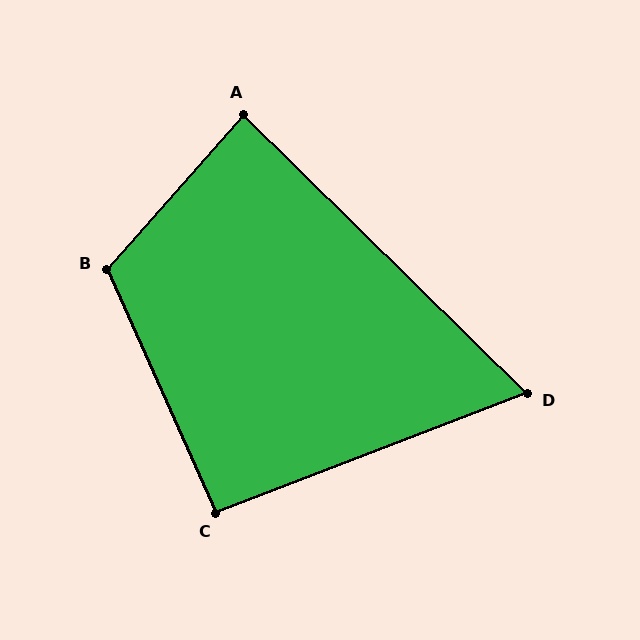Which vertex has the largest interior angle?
B, at approximately 114 degrees.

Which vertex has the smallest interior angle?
D, at approximately 66 degrees.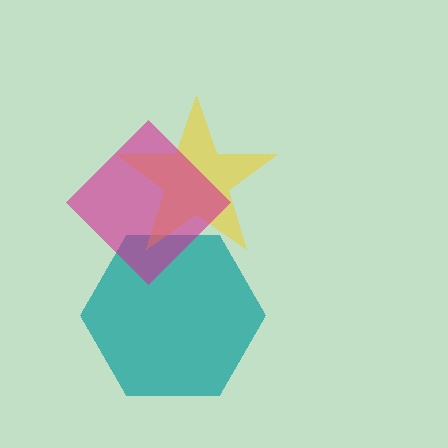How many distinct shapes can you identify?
There are 3 distinct shapes: a teal hexagon, a yellow star, a magenta diamond.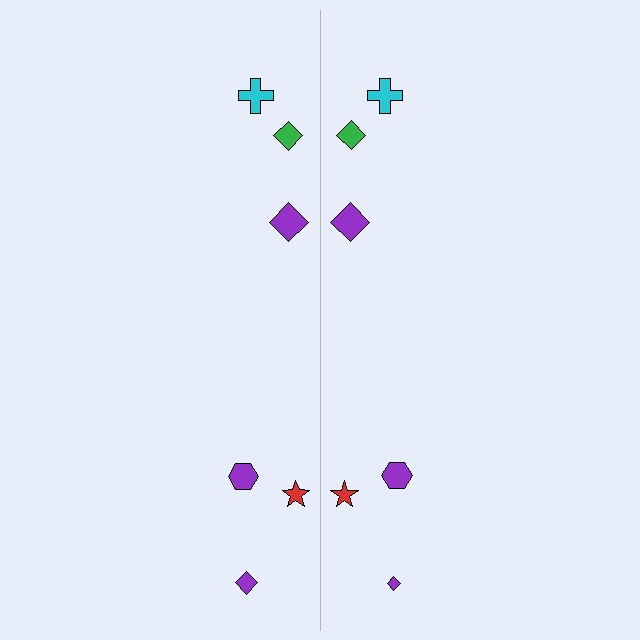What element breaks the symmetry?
The purple diamond on the right side has a different size than its mirror counterpart.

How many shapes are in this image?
There are 12 shapes in this image.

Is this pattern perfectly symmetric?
No, the pattern is not perfectly symmetric. The purple diamond on the right side has a different size than its mirror counterpart.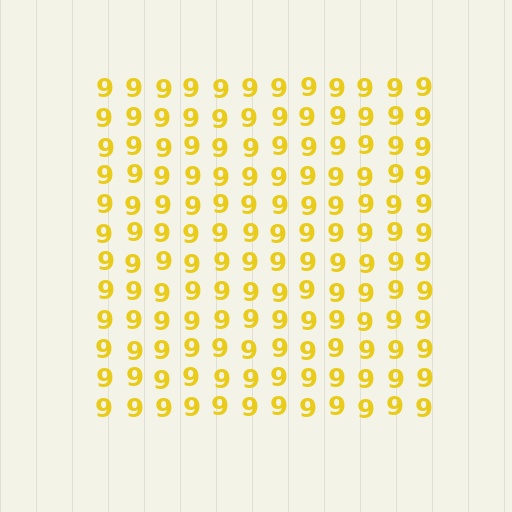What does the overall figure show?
The overall figure shows a square.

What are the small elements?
The small elements are digit 9's.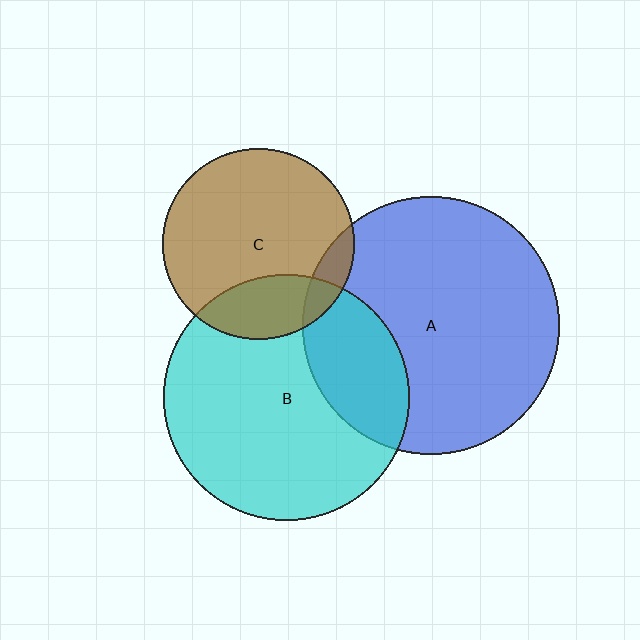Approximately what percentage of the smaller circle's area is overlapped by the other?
Approximately 10%.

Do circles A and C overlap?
Yes.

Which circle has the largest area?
Circle A (blue).